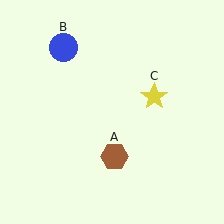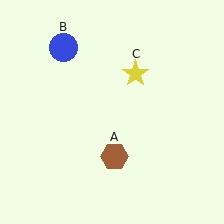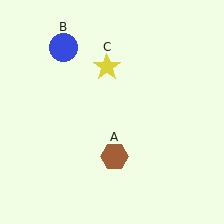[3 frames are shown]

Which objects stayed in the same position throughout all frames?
Brown hexagon (object A) and blue circle (object B) remained stationary.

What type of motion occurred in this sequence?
The yellow star (object C) rotated counterclockwise around the center of the scene.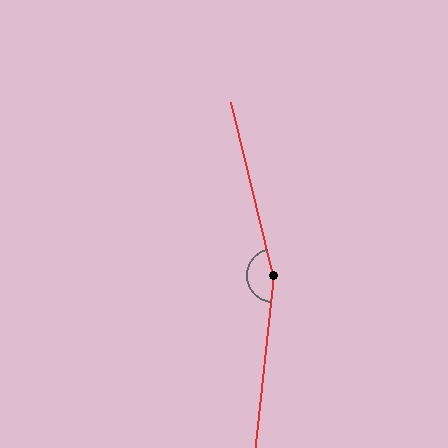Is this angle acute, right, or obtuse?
It is obtuse.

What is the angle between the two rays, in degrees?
Approximately 160 degrees.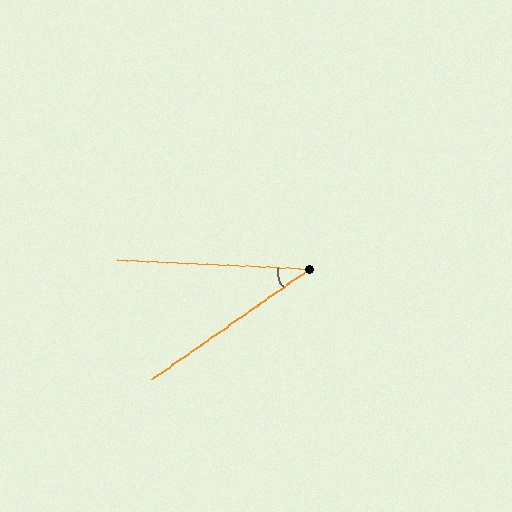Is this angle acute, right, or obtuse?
It is acute.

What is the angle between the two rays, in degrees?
Approximately 38 degrees.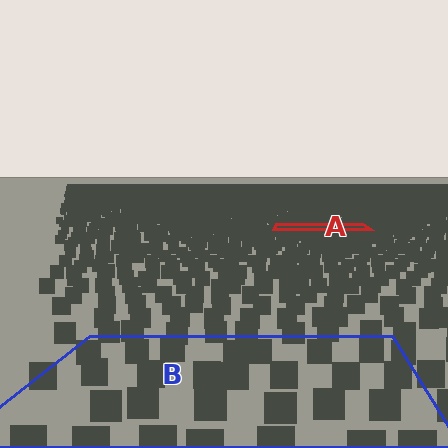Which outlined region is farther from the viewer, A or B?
Region A is farther from the viewer — the texture elements inside it appear smaller and more densely packed.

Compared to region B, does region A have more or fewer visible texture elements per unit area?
Region A has more texture elements per unit area — they are packed more densely because it is farther away.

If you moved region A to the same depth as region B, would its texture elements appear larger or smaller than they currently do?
They would appear larger. At a closer depth, the same texture elements are projected at a bigger on-screen size.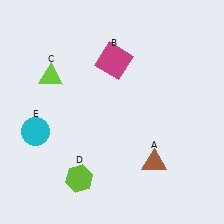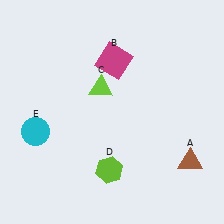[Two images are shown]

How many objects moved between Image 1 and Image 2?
3 objects moved between the two images.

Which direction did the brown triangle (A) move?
The brown triangle (A) moved right.